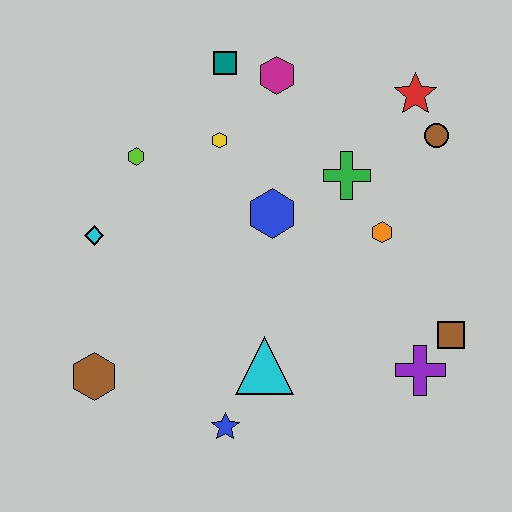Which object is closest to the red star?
The brown circle is closest to the red star.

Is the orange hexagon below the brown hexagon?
No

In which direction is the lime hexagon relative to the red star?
The lime hexagon is to the left of the red star.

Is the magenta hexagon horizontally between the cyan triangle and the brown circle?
Yes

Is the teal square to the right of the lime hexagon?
Yes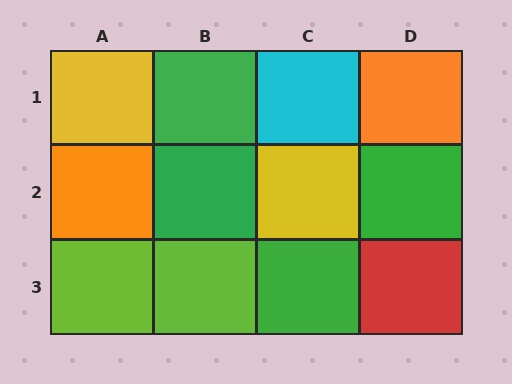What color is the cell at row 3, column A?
Lime.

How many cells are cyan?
1 cell is cyan.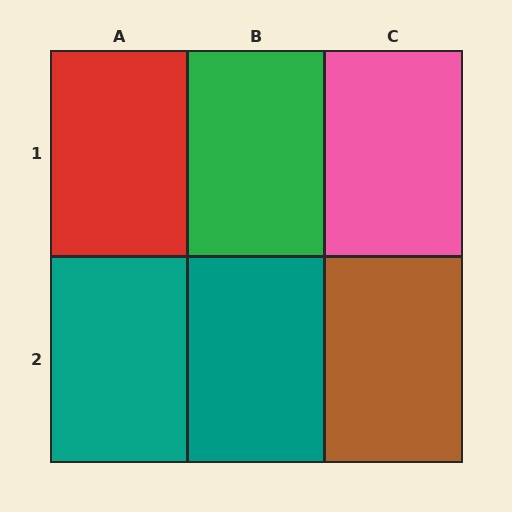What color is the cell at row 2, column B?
Teal.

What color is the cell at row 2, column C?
Brown.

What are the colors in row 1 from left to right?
Red, green, pink.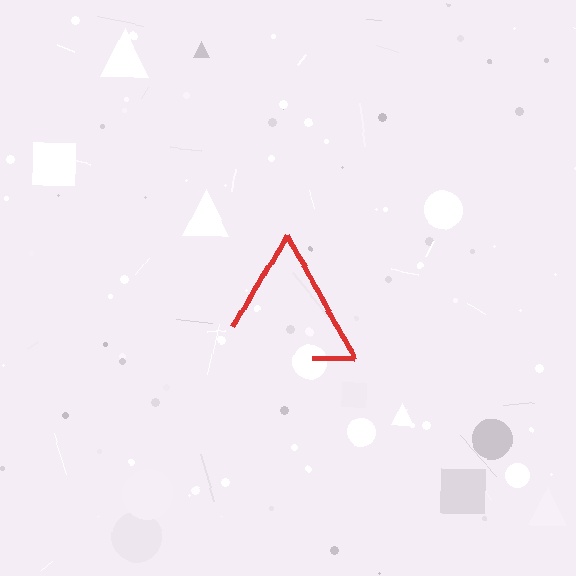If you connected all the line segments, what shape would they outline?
They would outline a triangle.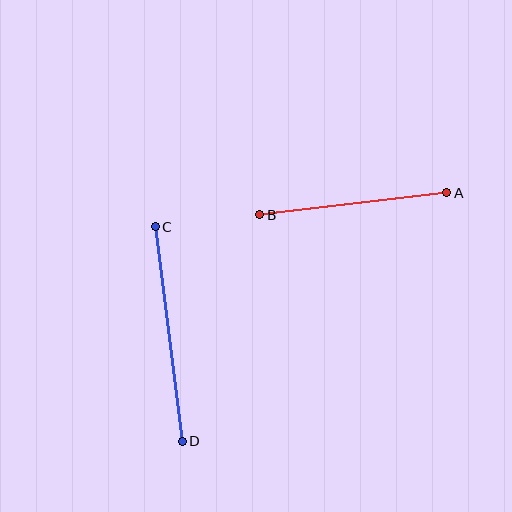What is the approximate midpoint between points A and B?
The midpoint is at approximately (353, 204) pixels.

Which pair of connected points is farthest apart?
Points C and D are farthest apart.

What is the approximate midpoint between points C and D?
The midpoint is at approximately (169, 334) pixels.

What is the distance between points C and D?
The distance is approximately 217 pixels.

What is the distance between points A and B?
The distance is approximately 188 pixels.